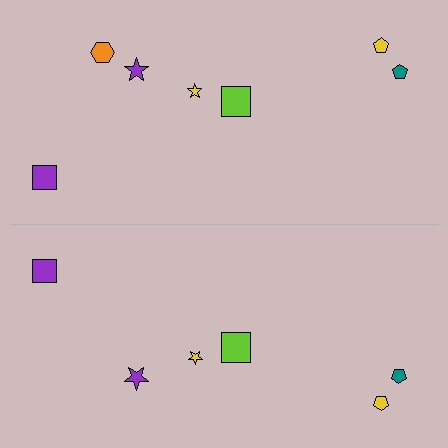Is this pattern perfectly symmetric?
No, the pattern is not perfectly symmetric. A orange hexagon is missing from the bottom side.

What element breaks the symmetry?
A orange hexagon is missing from the bottom side.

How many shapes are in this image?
There are 13 shapes in this image.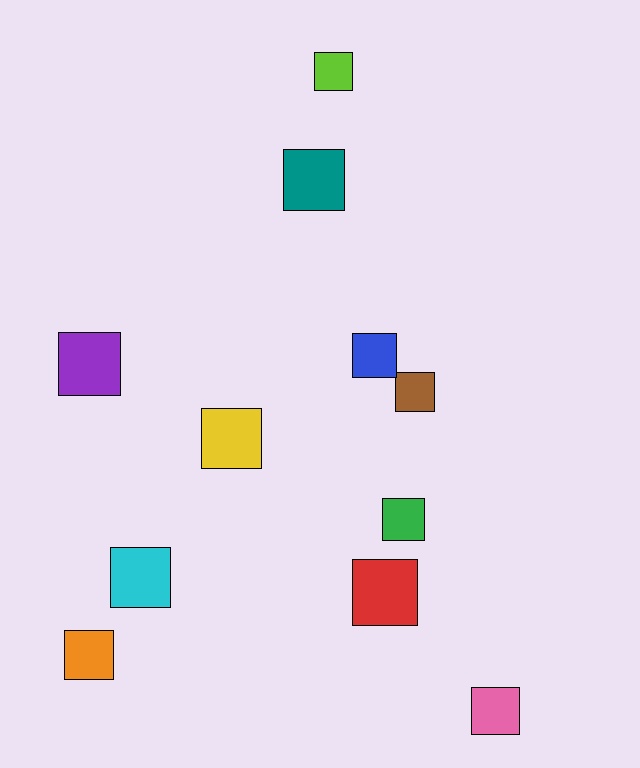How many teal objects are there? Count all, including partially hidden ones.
There is 1 teal object.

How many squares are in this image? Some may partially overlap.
There are 11 squares.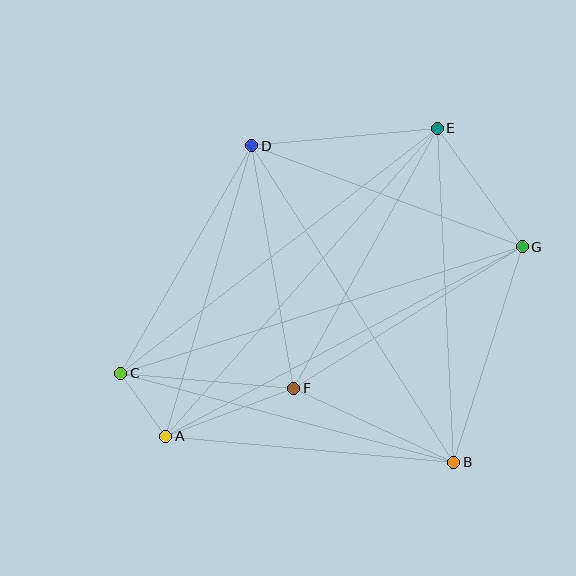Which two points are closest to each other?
Points A and C are closest to each other.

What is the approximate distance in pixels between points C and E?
The distance between C and E is approximately 400 pixels.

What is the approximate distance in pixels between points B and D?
The distance between B and D is approximately 375 pixels.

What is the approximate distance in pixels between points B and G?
The distance between B and G is approximately 227 pixels.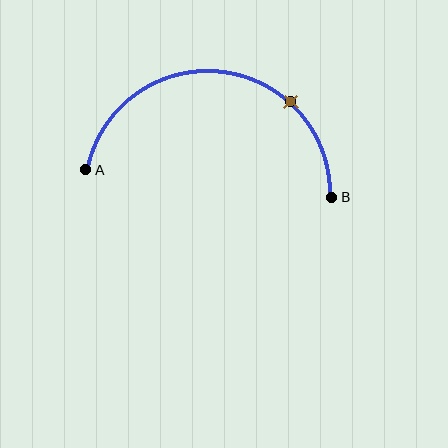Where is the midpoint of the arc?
The arc midpoint is the point on the curve farthest from the straight line joining A and B. It sits above that line.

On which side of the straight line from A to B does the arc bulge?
The arc bulges above the straight line connecting A and B.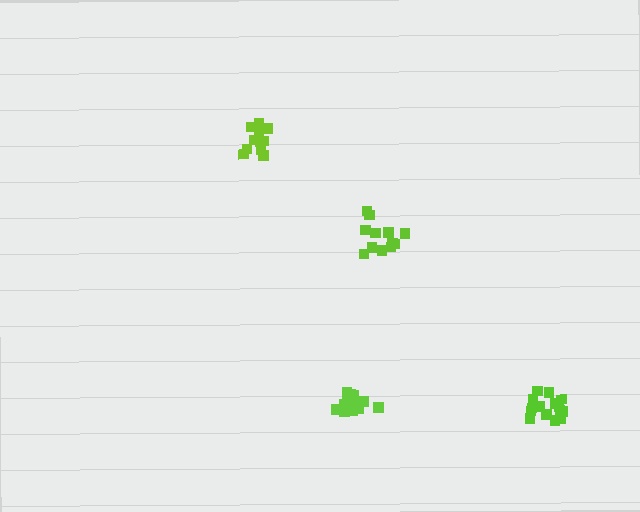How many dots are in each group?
Group 1: 12 dots, Group 2: 15 dots, Group 3: 15 dots, Group 4: 11 dots (53 total).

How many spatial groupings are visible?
There are 4 spatial groupings.